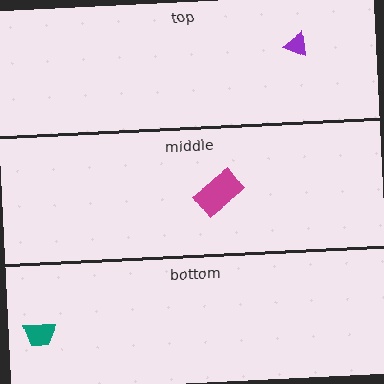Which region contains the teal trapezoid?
The bottom region.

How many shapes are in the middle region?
1.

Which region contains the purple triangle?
The top region.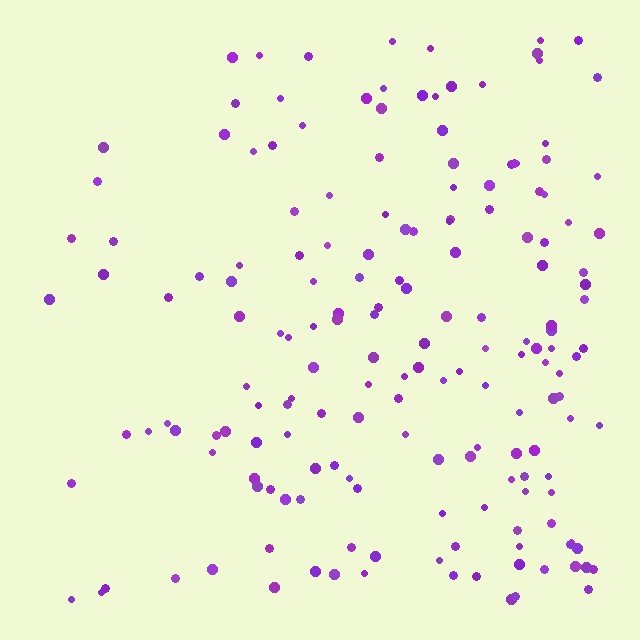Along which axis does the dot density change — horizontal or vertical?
Horizontal.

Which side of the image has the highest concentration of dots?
The right.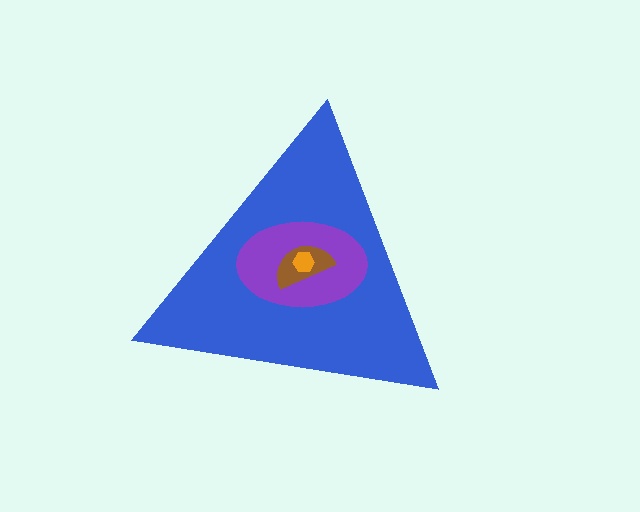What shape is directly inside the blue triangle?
The purple ellipse.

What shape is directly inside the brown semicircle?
The orange hexagon.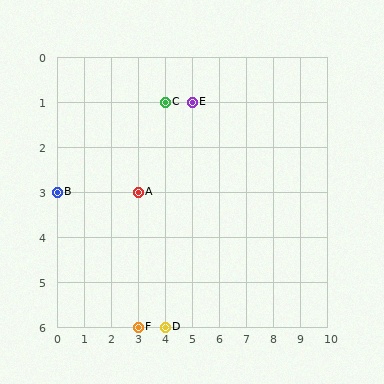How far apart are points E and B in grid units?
Points E and B are 5 columns and 2 rows apart (about 5.4 grid units diagonally).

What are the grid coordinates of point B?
Point B is at grid coordinates (0, 3).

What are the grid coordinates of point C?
Point C is at grid coordinates (4, 1).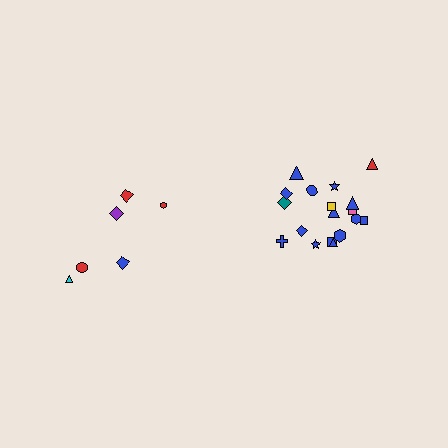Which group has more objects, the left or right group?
The right group.